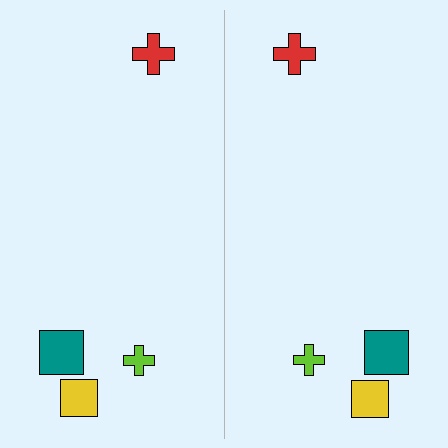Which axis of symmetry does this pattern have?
The pattern has a vertical axis of symmetry running through the center of the image.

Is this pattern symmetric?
Yes, this pattern has bilateral (reflection) symmetry.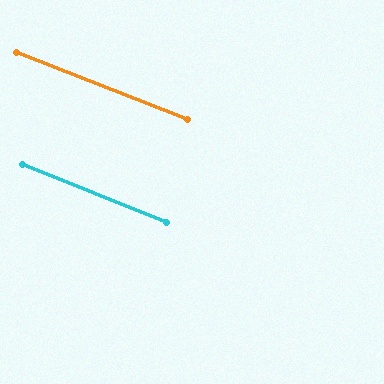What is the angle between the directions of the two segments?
Approximately 0 degrees.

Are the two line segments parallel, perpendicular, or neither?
Parallel — their directions differ by only 0.3°.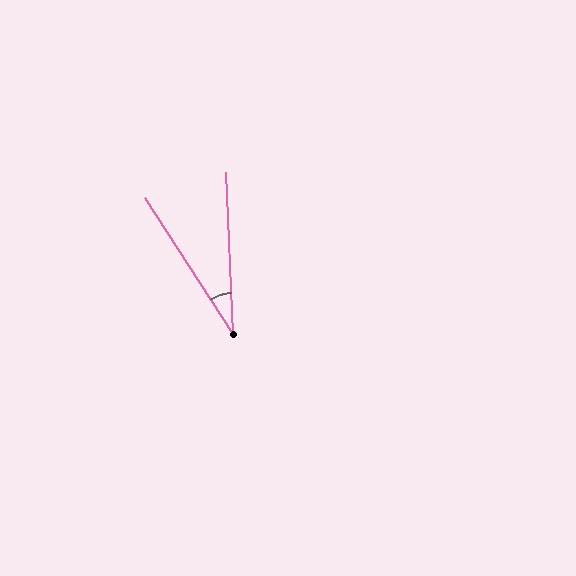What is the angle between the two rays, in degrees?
Approximately 31 degrees.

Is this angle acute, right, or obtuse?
It is acute.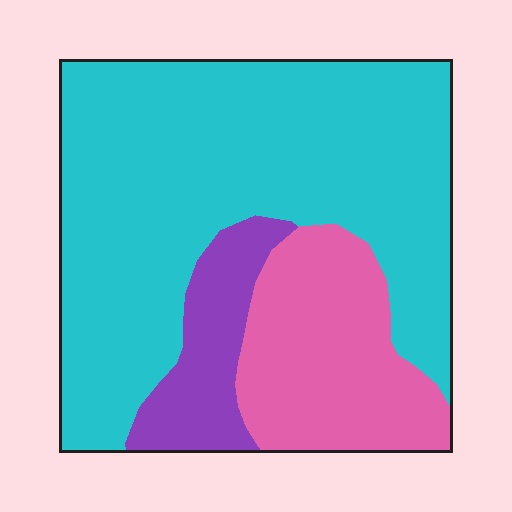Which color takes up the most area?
Cyan, at roughly 65%.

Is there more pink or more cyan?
Cyan.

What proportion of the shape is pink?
Pink covers about 25% of the shape.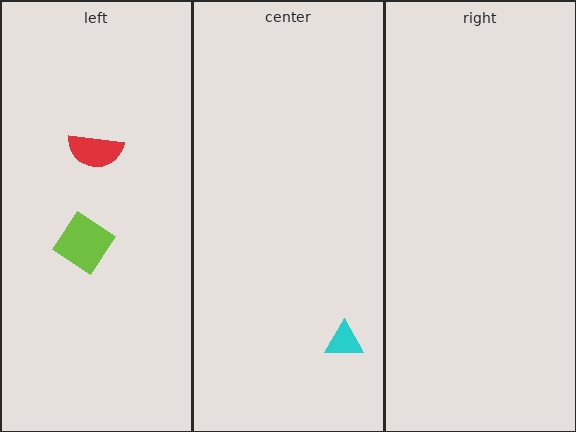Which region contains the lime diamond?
The left region.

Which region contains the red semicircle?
The left region.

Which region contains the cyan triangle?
The center region.